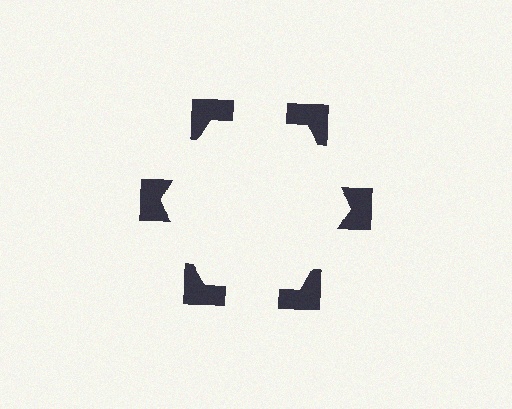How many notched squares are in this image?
There are 6 — one at each vertex of the illusory hexagon.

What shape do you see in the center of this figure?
An illusory hexagon — its edges are inferred from the aligned wedge cuts in the notched squares, not physically drawn.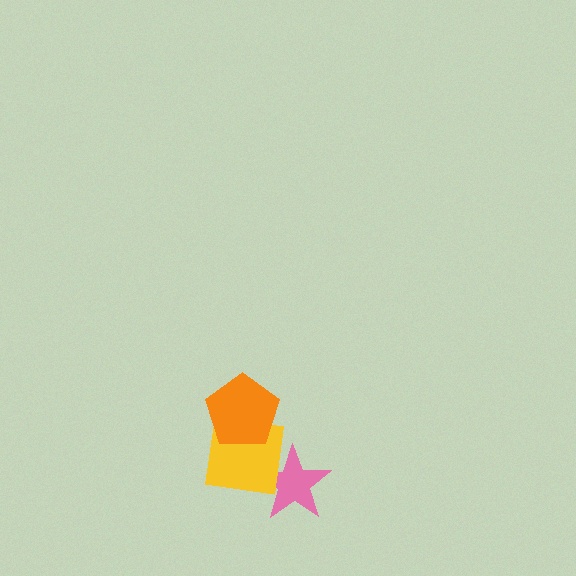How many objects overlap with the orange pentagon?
1 object overlaps with the orange pentagon.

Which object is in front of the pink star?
The yellow square is in front of the pink star.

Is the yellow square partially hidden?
Yes, it is partially covered by another shape.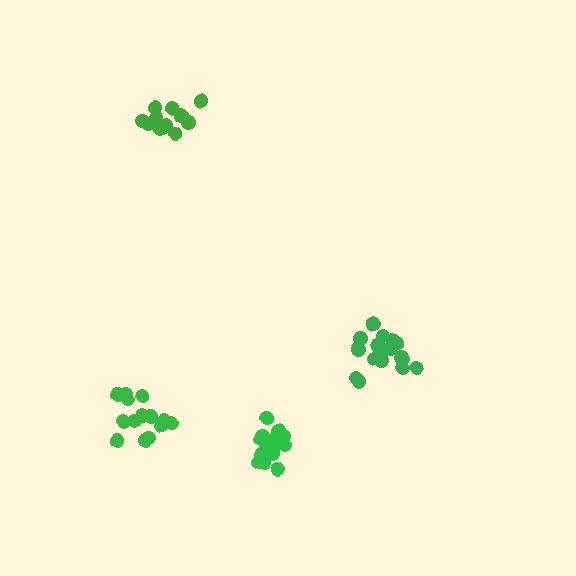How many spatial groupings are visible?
There are 4 spatial groupings.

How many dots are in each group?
Group 1: 13 dots, Group 2: 16 dots, Group 3: 17 dots, Group 4: 14 dots (60 total).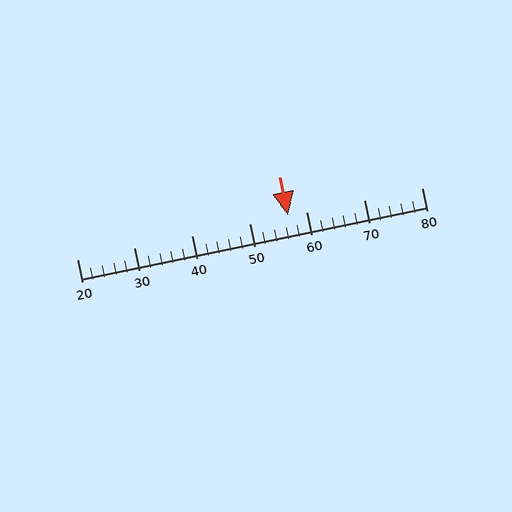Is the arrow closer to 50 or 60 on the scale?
The arrow is closer to 60.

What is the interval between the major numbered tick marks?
The major tick marks are spaced 10 units apart.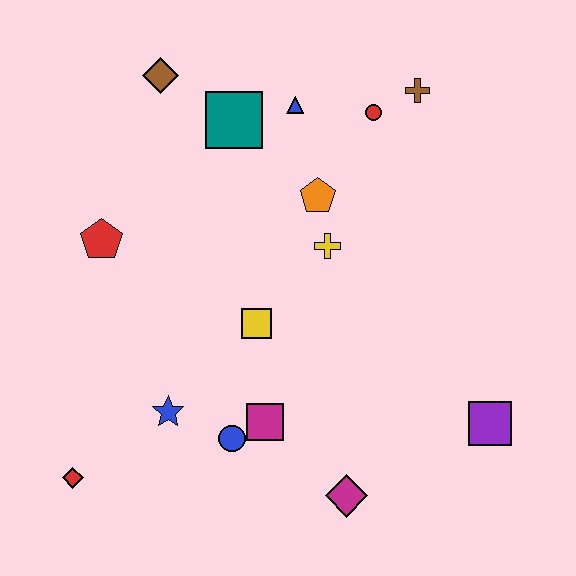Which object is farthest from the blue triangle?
The red diamond is farthest from the blue triangle.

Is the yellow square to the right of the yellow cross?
No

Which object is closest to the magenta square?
The blue circle is closest to the magenta square.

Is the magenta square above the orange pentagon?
No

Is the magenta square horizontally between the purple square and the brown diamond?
Yes